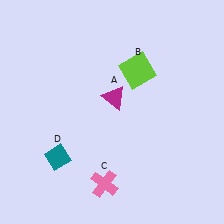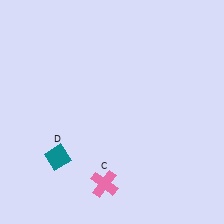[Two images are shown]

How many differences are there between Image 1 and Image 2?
There are 2 differences between the two images.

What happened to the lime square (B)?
The lime square (B) was removed in Image 2. It was in the top-right area of Image 1.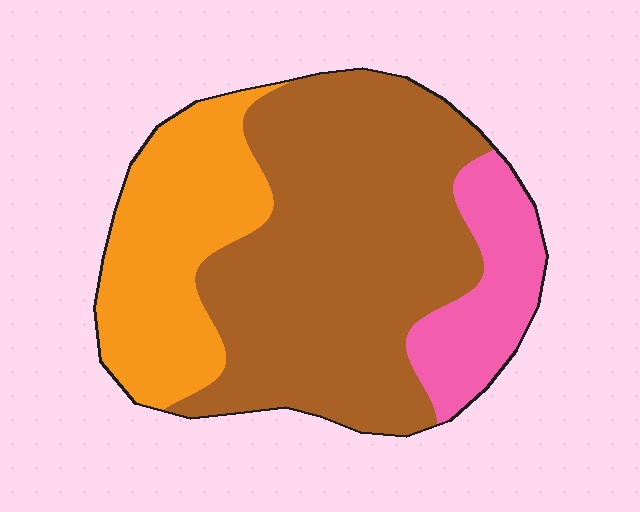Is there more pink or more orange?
Orange.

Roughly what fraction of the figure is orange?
Orange covers around 25% of the figure.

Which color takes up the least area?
Pink, at roughly 15%.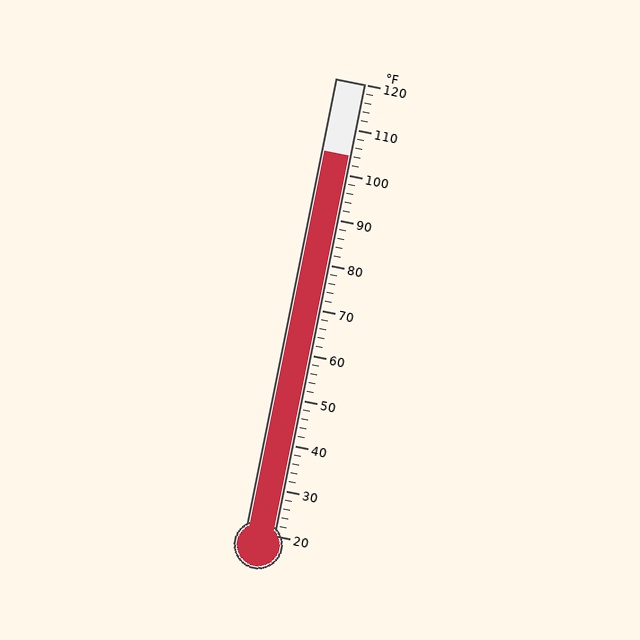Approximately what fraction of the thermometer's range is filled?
The thermometer is filled to approximately 85% of its range.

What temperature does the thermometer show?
The thermometer shows approximately 104°F.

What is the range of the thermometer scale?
The thermometer scale ranges from 20°F to 120°F.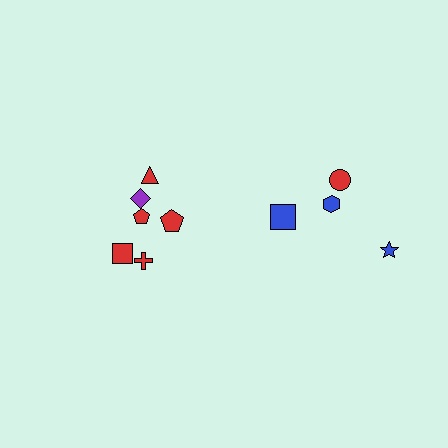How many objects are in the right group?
There are 4 objects.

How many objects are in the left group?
There are 6 objects.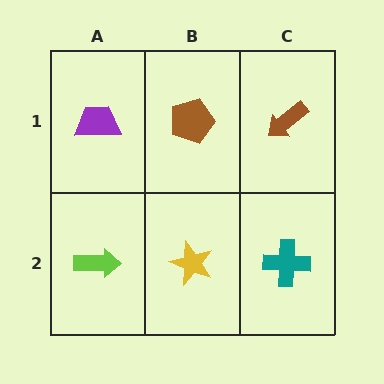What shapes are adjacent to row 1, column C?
A teal cross (row 2, column C), a brown pentagon (row 1, column B).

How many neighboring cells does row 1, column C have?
2.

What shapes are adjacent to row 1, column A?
A lime arrow (row 2, column A), a brown pentagon (row 1, column B).